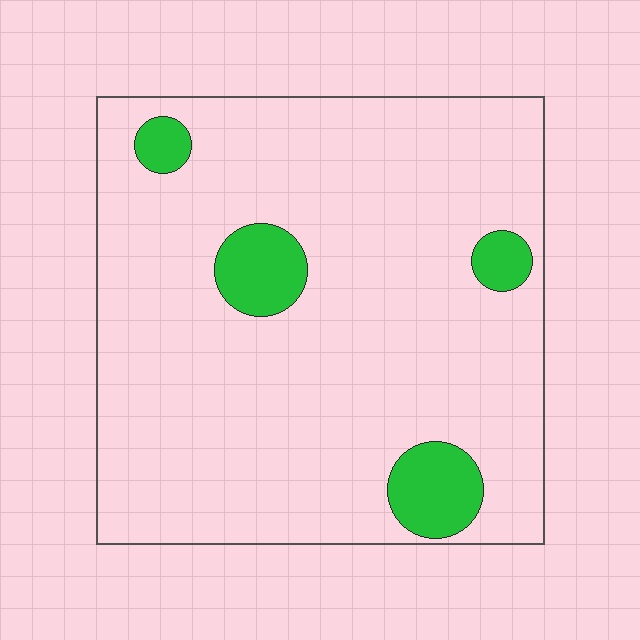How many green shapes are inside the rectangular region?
4.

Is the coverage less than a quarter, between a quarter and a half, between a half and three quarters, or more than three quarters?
Less than a quarter.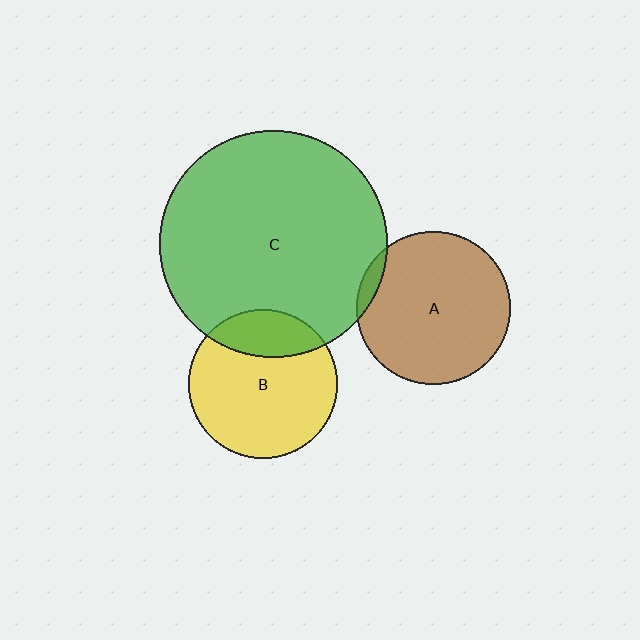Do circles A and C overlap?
Yes.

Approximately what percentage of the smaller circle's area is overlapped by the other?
Approximately 5%.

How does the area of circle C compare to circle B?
Approximately 2.3 times.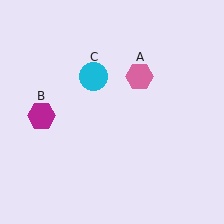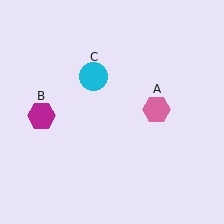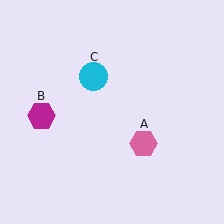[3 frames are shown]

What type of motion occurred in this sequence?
The pink hexagon (object A) rotated clockwise around the center of the scene.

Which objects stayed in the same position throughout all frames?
Magenta hexagon (object B) and cyan circle (object C) remained stationary.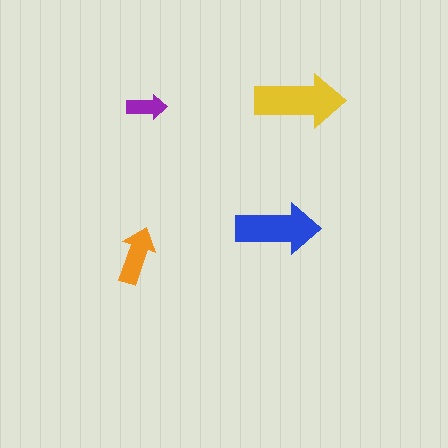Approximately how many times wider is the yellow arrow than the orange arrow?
About 1.5 times wider.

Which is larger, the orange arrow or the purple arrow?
The orange one.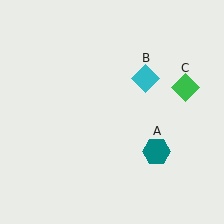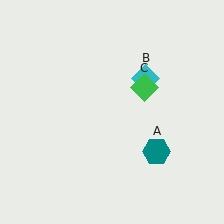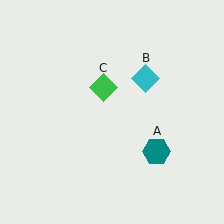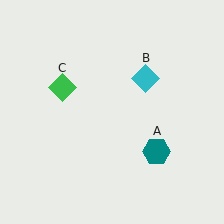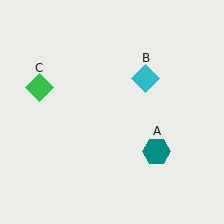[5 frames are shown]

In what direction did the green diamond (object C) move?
The green diamond (object C) moved left.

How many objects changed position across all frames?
1 object changed position: green diamond (object C).